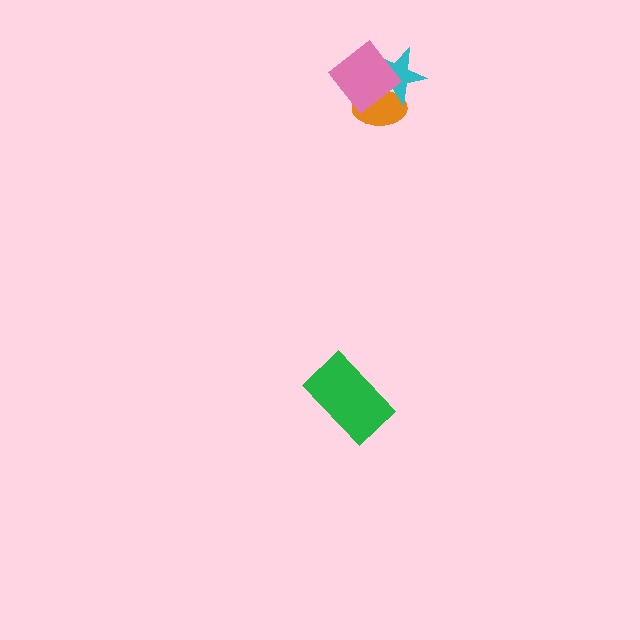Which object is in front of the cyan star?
The pink diamond is in front of the cyan star.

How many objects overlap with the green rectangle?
0 objects overlap with the green rectangle.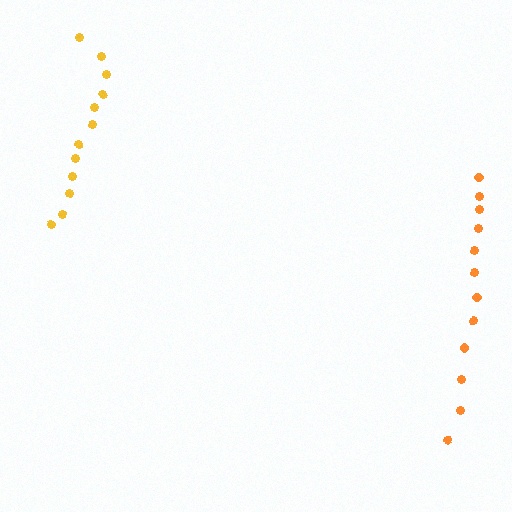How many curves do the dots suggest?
There are 2 distinct paths.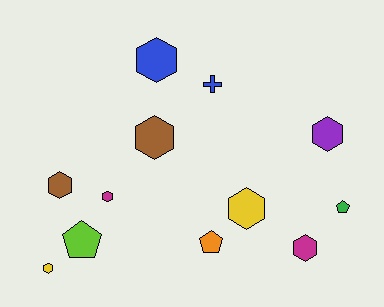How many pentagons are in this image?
There are 3 pentagons.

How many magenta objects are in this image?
There are 2 magenta objects.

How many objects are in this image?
There are 12 objects.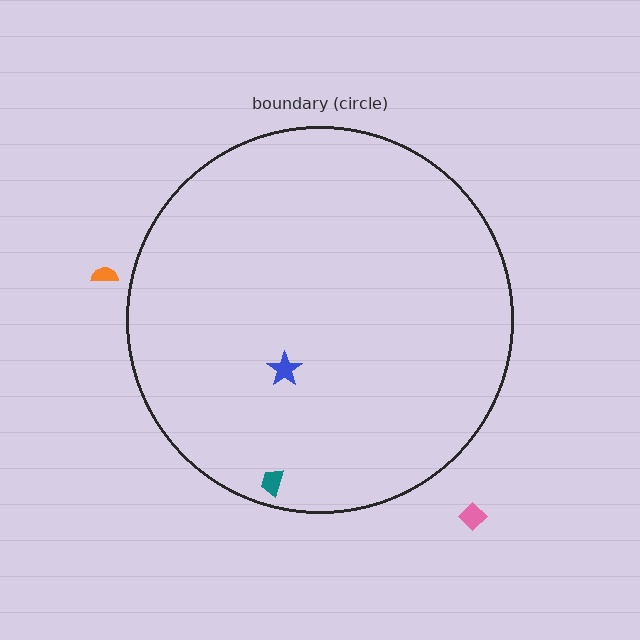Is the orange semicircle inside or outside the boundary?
Outside.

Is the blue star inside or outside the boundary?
Inside.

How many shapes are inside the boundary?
2 inside, 2 outside.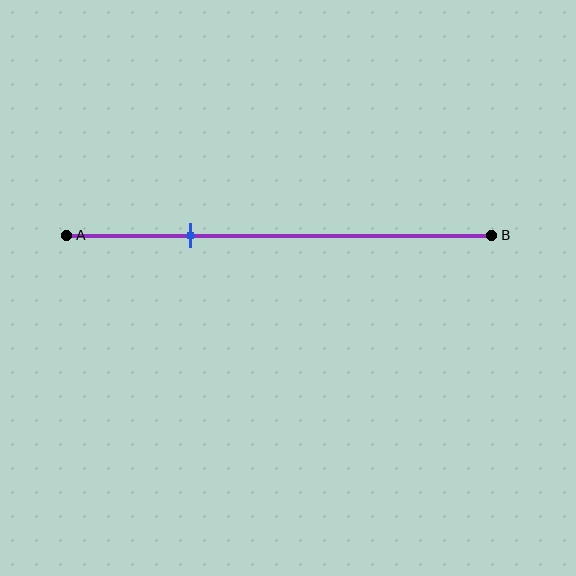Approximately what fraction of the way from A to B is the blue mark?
The blue mark is approximately 30% of the way from A to B.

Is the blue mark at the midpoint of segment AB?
No, the mark is at about 30% from A, not at the 50% midpoint.